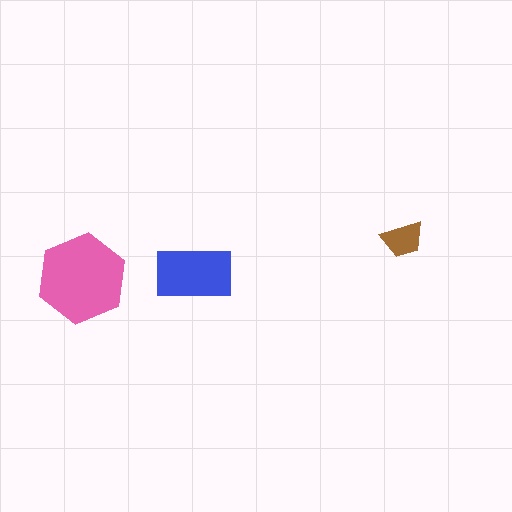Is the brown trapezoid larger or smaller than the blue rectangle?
Smaller.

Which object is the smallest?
The brown trapezoid.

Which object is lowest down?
The pink hexagon is bottommost.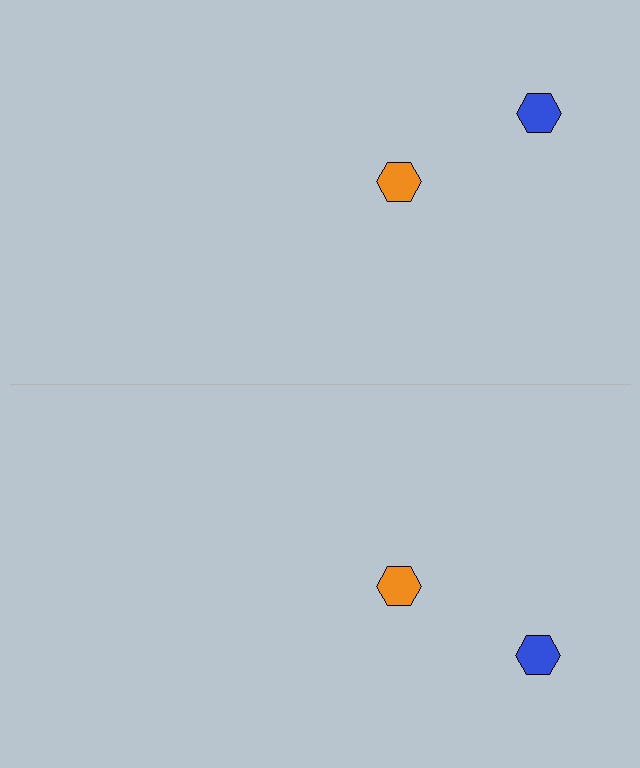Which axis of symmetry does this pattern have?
The pattern has a horizontal axis of symmetry running through the center of the image.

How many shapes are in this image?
There are 4 shapes in this image.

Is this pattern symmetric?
Yes, this pattern has bilateral (reflection) symmetry.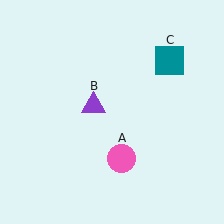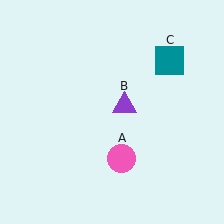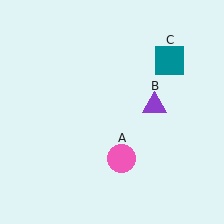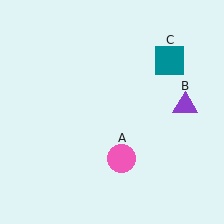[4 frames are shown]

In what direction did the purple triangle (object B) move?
The purple triangle (object B) moved right.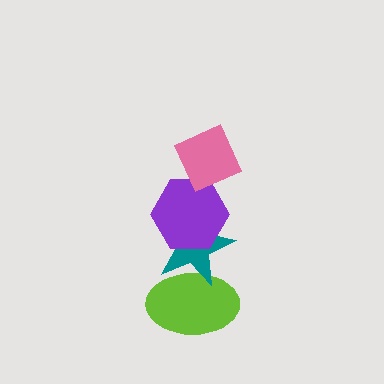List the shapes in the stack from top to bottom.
From top to bottom: the pink diamond, the purple hexagon, the teal star, the lime ellipse.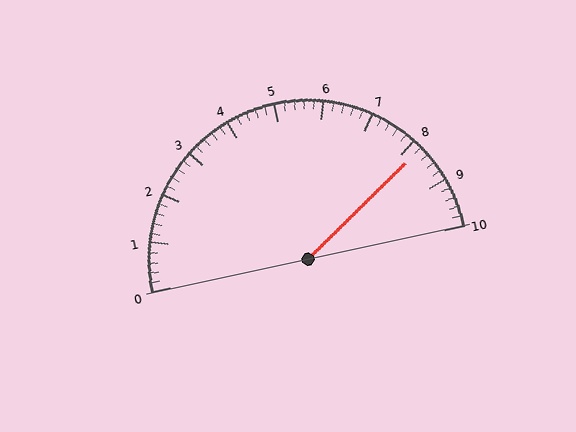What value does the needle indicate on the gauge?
The needle indicates approximately 8.2.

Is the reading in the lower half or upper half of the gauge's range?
The reading is in the upper half of the range (0 to 10).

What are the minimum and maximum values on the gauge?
The gauge ranges from 0 to 10.